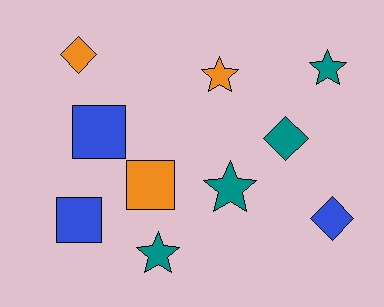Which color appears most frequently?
Teal, with 4 objects.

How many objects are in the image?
There are 10 objects.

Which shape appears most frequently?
Star, with 4 objects.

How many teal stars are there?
There are 3 teal stars.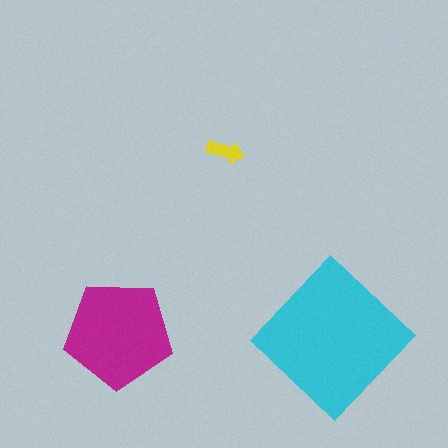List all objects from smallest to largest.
The yellow arrow, the magenta pentagon, the cyan diamond.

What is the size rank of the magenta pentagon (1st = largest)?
2nd.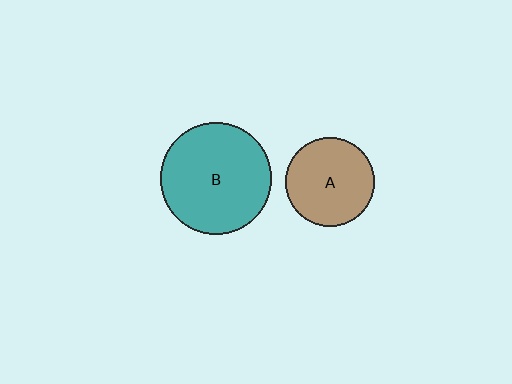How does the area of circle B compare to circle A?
Approximately 1.5 times.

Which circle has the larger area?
Circle B (teal).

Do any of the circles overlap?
No, none of the circles overlap.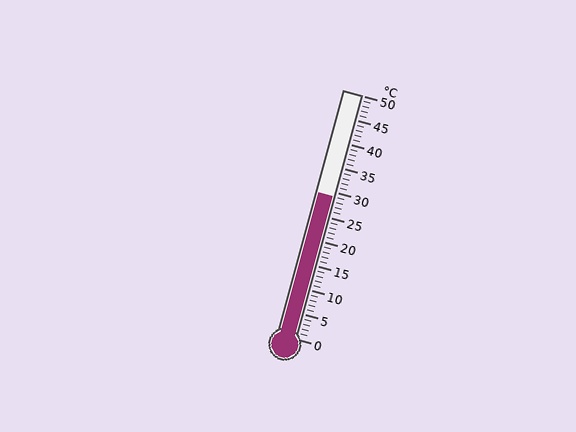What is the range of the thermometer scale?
The thermometer scale ranges from 0°C to 50°C.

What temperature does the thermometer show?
The thermometer shows approximately 29°C.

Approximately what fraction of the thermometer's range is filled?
The thermometer is filled to approximately 60% of its range.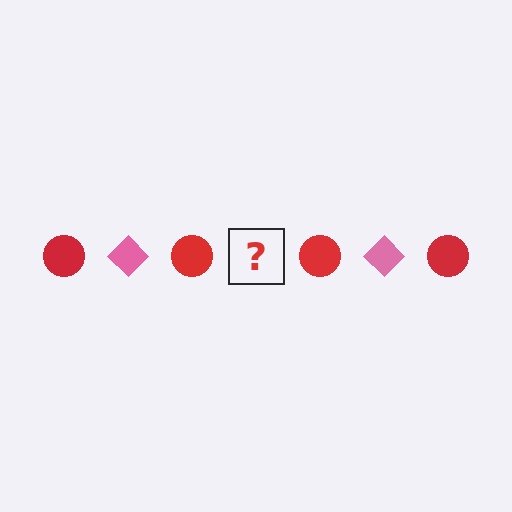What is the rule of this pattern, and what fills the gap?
The rule is that the pattern alternates between red circle and pink diamond. The gap should be filled with a pink diamond.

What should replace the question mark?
The question mark should be replaced with a pink diamond.